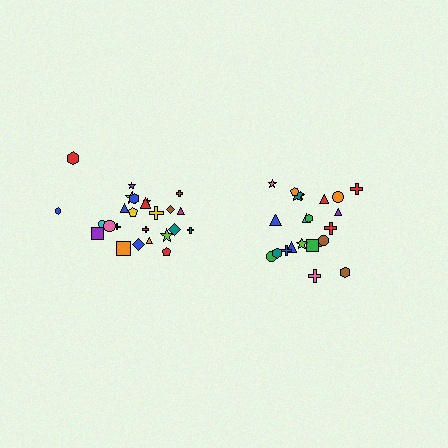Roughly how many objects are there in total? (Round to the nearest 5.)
Roughly 45 objects in total.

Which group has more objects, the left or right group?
The left group.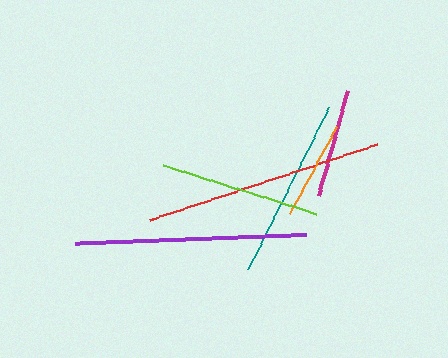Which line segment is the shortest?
The orange line is the shortest at approximately 99 pixels.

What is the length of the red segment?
The red segment is approximately 240 pixels long.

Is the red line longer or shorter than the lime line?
The red line is longer than the lime line.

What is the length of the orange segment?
The orange segment is approximately 99 pixels long.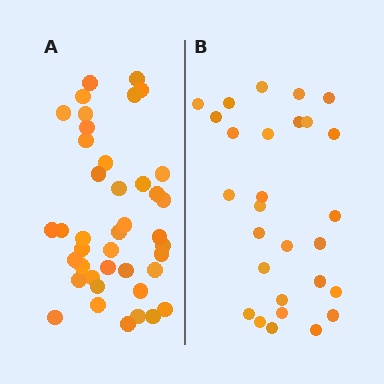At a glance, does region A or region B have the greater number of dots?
Region A (the left region) has more dots.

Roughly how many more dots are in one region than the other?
Region A has approximately 15 more dots than region B.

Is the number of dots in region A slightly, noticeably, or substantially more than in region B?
Region A has substantially more. The ratio is roughly 1.5 to 1.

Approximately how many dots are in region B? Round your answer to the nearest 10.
About 30 dots. (The exact count is 28, which rounds to 30.)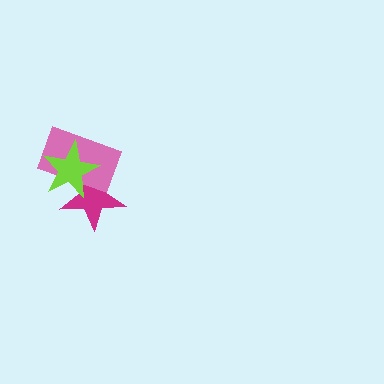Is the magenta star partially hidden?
Yes, it is partially covered by another shape.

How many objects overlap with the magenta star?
2 objects overlap with the magenta star.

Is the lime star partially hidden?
No, no other shape covers it.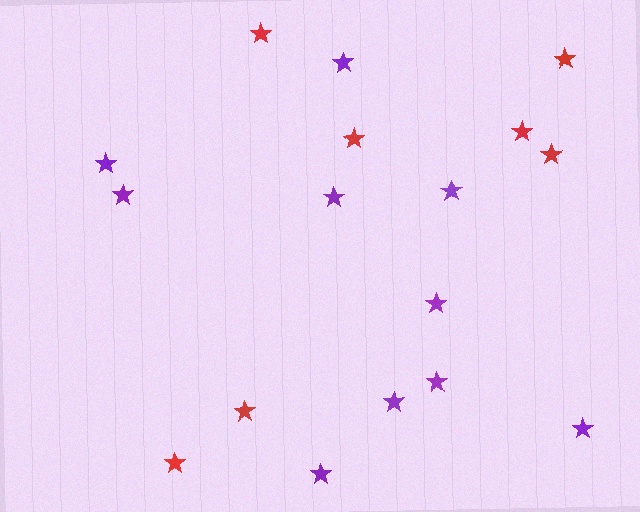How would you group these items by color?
There are 2 groups: one group of red stars (7) and one group of purple stars (10).